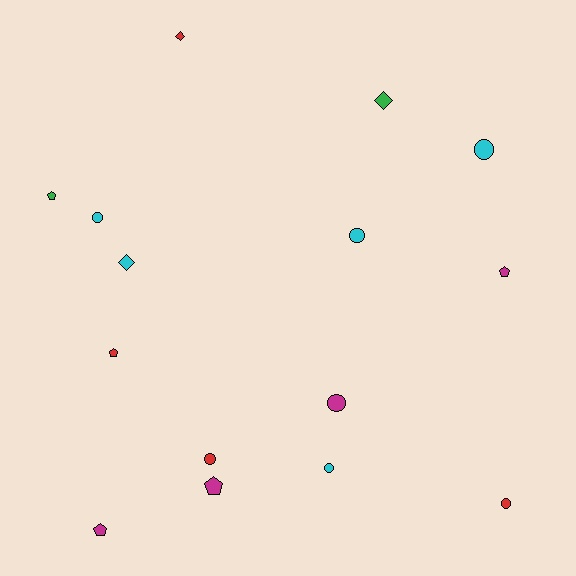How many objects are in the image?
There are 15 objects.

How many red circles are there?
There are 2 red circles.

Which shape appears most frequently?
Circle, with 7 objects.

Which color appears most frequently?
Cyan, with 5 objects.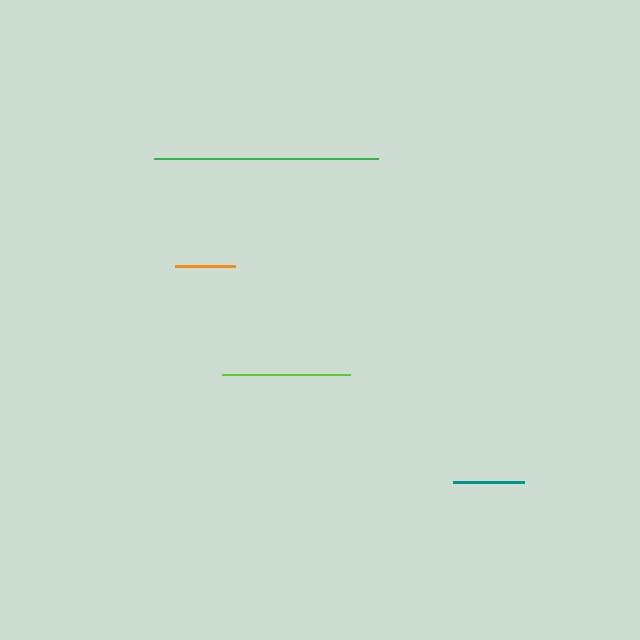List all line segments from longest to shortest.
From longest to shortest: green, lime, teal, orange.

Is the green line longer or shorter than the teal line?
The green line is longer than the teal line.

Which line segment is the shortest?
The orange line is the shortest at approximately 61 pixels.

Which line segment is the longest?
The green line is the longest at approximately 225 pixels.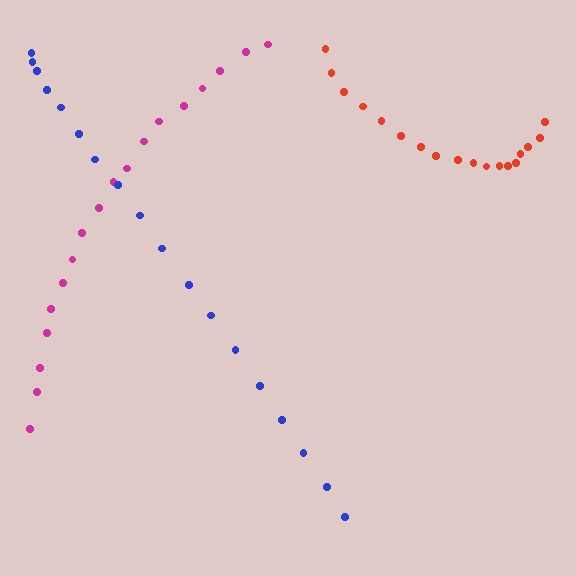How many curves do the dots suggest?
There are 3 distinct paths.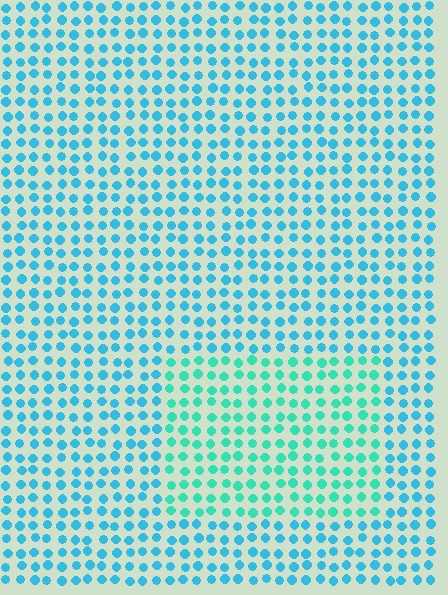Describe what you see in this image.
The image is filled with small cyan elements in a uniform arrangement. A rectangle-shaped region is visible where the elements are tinted to a slightly different hue, forming a subtle color boundary.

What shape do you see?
I see a rectangle.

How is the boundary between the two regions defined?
The boundary is defined purely by a slight shift in hue (about 30 degrees). Spacing, size, and orientation are identical on both sides.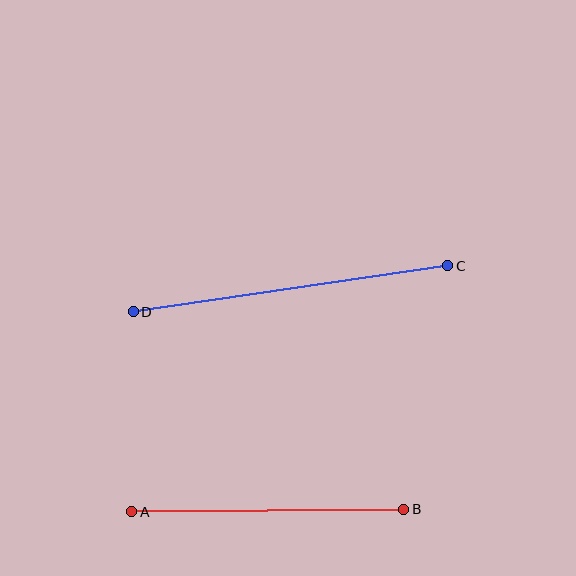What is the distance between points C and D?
The distance is approximately 318 pixels.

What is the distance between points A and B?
The distance is approximately 272 pixels.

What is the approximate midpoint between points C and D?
The midpoint is at approximately (291, 289) pixels.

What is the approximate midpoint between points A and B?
The midpoint is at approximately (268, 510) pixels.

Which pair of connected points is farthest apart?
Points C and D are farthest apart.